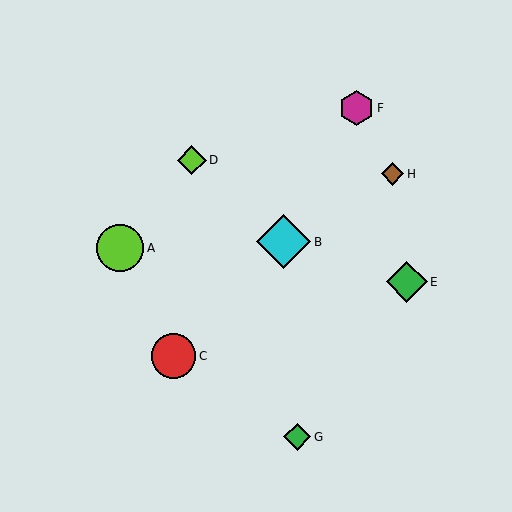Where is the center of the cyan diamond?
The center of the cyan diamond is at (284, 242).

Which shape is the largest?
The cyan diamond (labeled B) is the largest.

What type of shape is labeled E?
Shape E is a green diamond.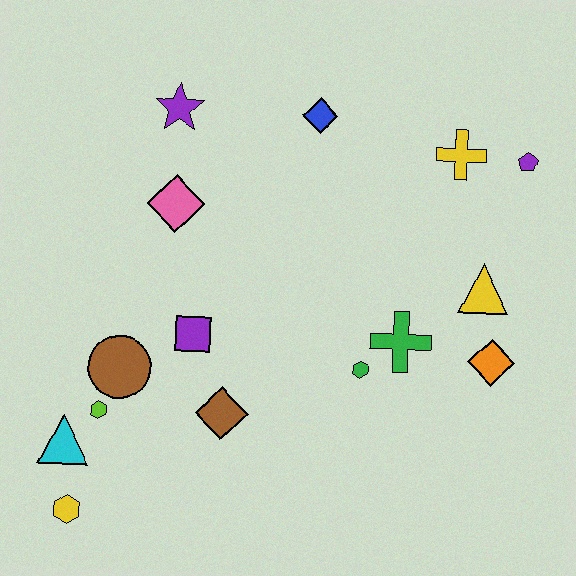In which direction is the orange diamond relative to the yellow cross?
The orange diamond is below the yellow cross.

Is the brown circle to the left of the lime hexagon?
No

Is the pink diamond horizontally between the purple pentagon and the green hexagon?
No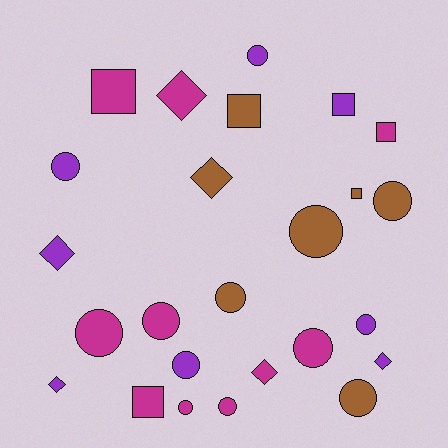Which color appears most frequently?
Magenta, with 10 objects.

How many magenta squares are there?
There are 3 magenta squares.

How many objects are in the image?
There are 25 objects.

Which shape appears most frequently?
Circle, with 13 objects.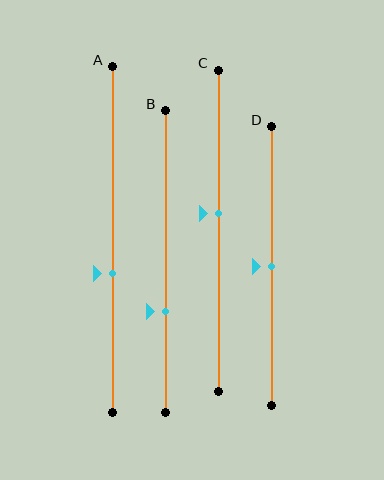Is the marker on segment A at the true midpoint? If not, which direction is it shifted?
No, the marker on segment A is shifted downward by about 10% of the segment length.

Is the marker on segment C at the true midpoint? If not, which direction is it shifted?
No, the marker on segment C is shifted upward by about 5% of the segment length.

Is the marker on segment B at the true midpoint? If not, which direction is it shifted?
No, the marker on segment B is shifted downward by about 17% of the segment length.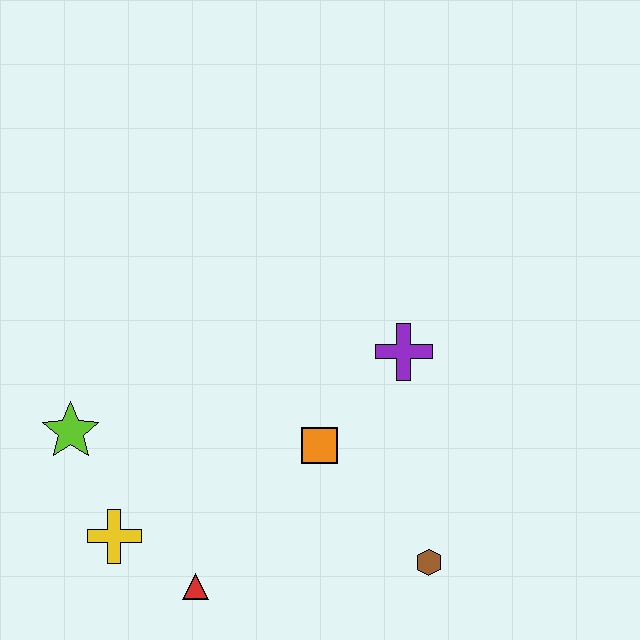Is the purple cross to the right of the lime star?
Yes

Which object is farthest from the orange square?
The lime star is farthest from the orange square.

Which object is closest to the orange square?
The purple cross is closest to the orange square.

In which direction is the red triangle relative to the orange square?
The red triangle is below the orange square.